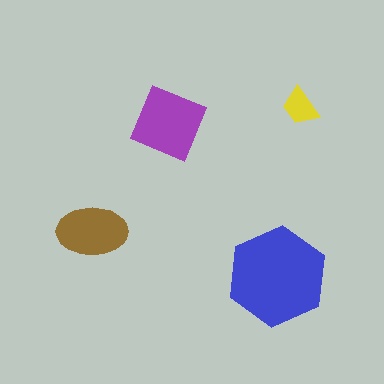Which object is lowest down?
The blue hexagon is bottommost.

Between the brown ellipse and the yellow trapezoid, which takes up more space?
The brown ellipse.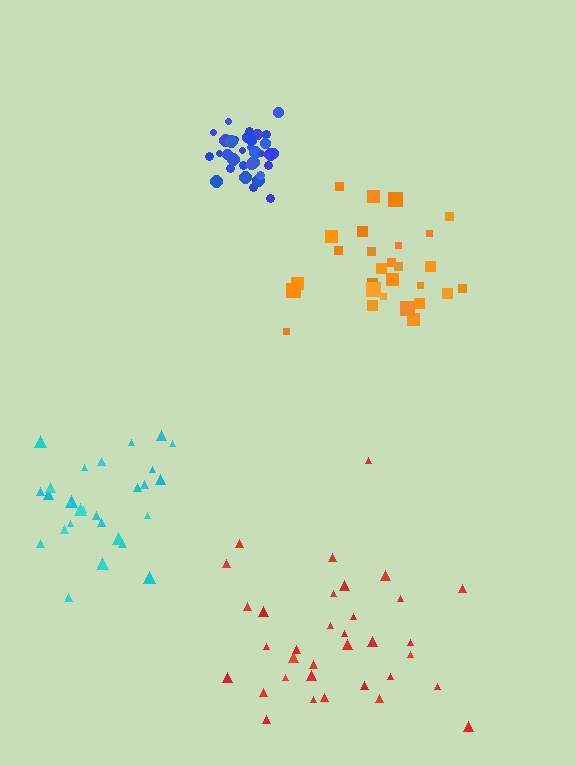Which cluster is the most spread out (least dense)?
Red.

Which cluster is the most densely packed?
Blue.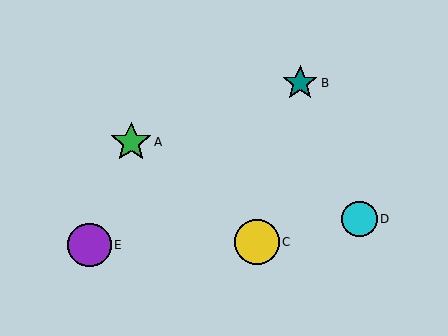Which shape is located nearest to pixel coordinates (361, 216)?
The cyan circle (labeled D) at (359, 219) is nearest to that location.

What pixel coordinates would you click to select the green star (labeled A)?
Click at (131, 142) to select the green star A.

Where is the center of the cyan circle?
The center of the cyan circle is at (359, 219).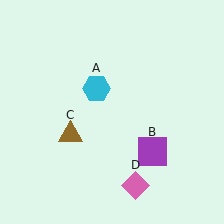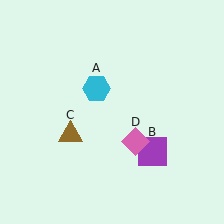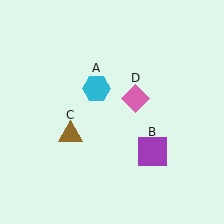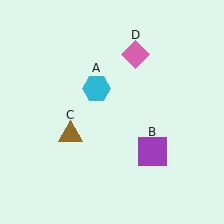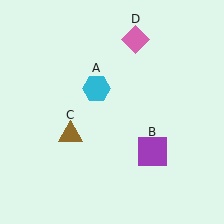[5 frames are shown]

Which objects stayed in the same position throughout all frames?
Cyan hexagon (object A) and purple square (object B) and brown triangle (object C) remained stationary.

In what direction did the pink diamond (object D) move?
The pink diamond (object D) moved up.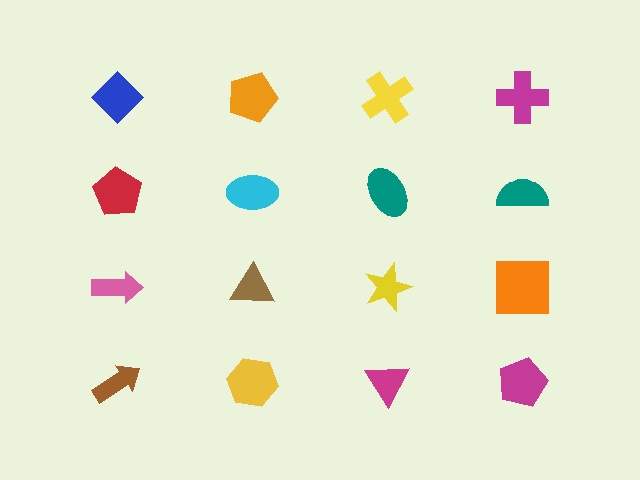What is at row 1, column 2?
An orange pentagon.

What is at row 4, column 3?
A magenta triangle.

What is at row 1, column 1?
A blue diamond.